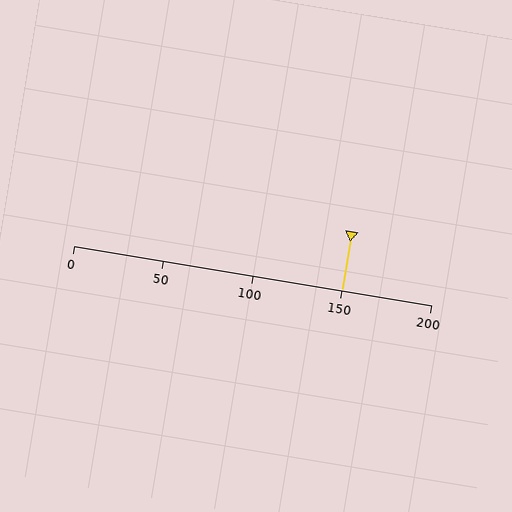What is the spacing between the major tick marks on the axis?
The major ticks are spaced 50 apart.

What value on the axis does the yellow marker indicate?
The marker indicates approximately 150.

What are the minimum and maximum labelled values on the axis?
The axis runs from 0 to 200.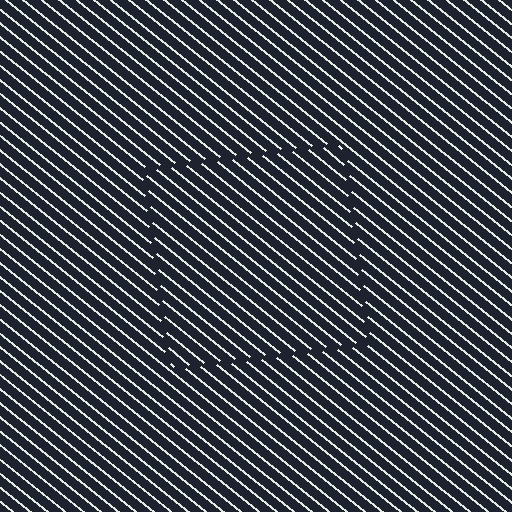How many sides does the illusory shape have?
4 sides — the line-ends trace a square.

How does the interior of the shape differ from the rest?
The interior of the shape contains the same grating, shifted by half a period — the contour is defined by the phase discontinuity where line-ends from the inner and outer gratings abut.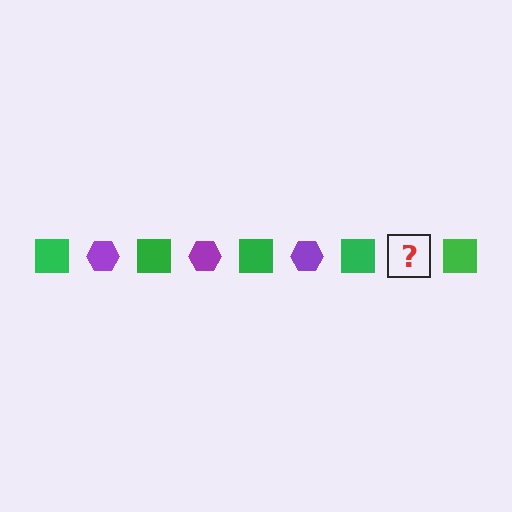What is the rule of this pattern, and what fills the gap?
The rule is that the pattern alternates between green square and purple hexagon. The gap should be filled with a purple hexagon.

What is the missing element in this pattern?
The missing element is a purple hexagon.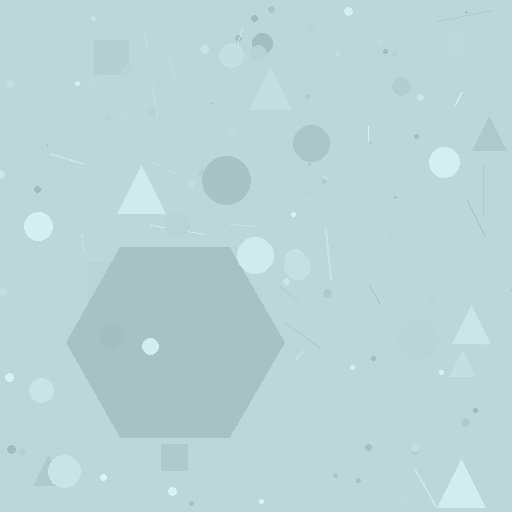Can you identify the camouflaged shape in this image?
The camouflaged shape is a hexagon.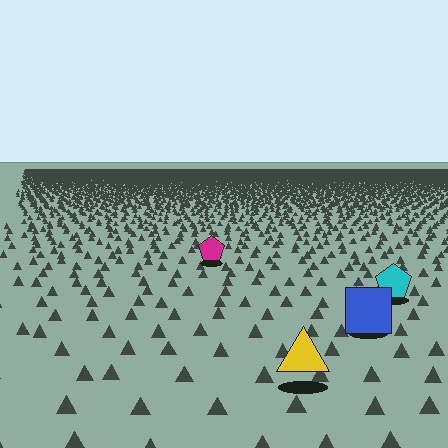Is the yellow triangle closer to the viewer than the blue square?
Yes. The yellow triangle is closer — you can tell from the texture gradient: the ground texture is coarser near it.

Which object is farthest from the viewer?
The magenta pentagon is farthest from the viewer. It appears smaller and the ground texture around it is denser.